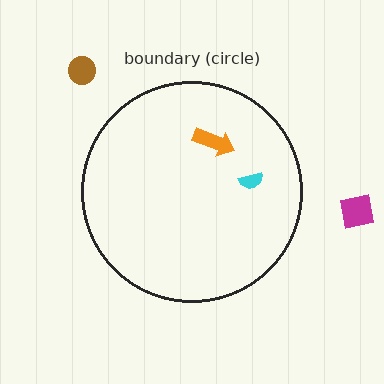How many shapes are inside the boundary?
2 inside, 2 outside.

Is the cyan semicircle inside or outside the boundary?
Inside.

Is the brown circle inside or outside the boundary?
Outside.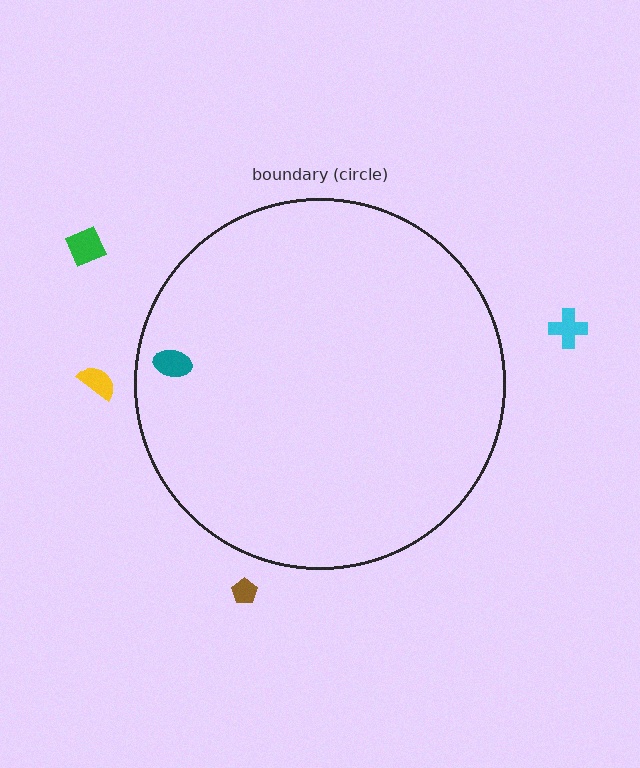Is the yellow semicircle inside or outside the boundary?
Outside.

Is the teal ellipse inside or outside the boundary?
Inside.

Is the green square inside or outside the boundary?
Outside.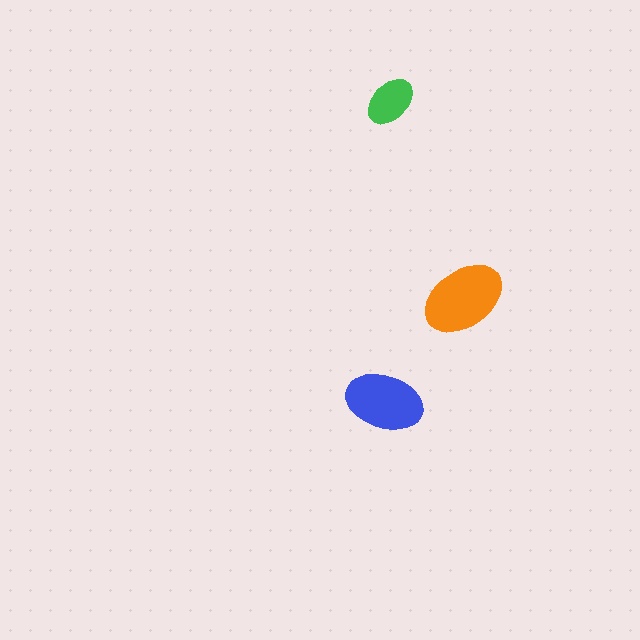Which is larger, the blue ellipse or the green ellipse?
The blue one.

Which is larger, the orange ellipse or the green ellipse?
The orange one.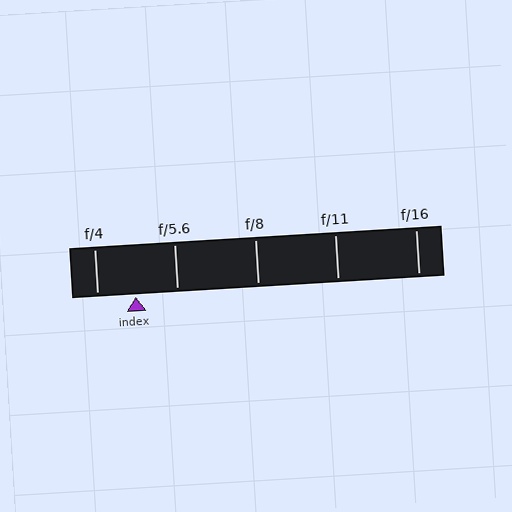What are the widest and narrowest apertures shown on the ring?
The widest aperture shown is f/4 and the narrowest is f/16.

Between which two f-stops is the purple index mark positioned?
The index mark is between f/4 and f/5.6.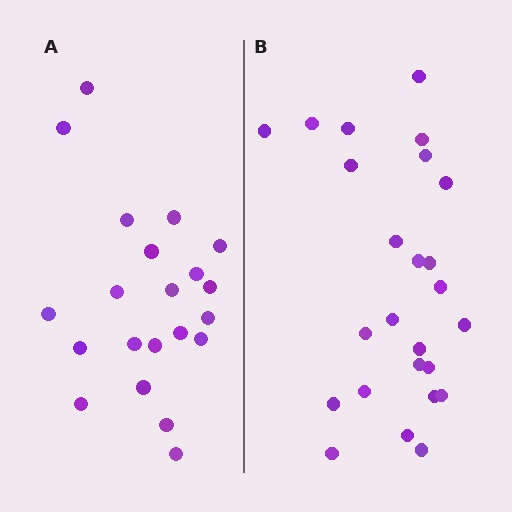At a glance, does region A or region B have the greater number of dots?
Region B (the right region) has more dots.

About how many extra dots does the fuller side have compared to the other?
Region B has about 4 more dots than region A.